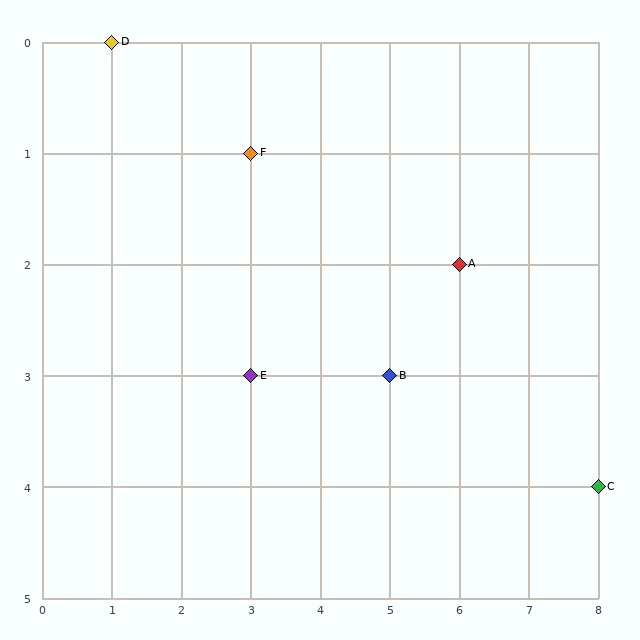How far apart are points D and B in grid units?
Points D and B are 4 columns and 3 rows apart (about 5.0 grid units diagonally).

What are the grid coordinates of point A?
Point A is at grid coordinates (6, 2).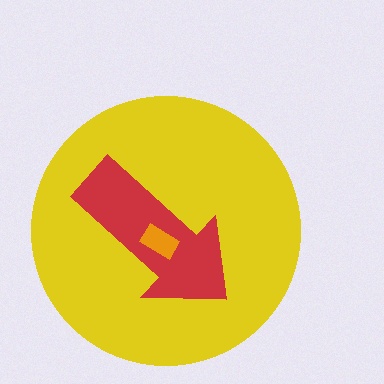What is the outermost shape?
The yellow circle.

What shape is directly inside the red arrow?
The orange rectangle.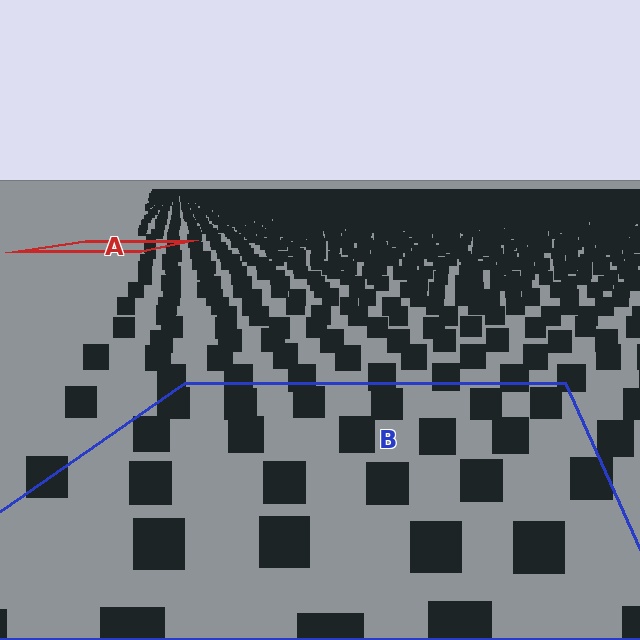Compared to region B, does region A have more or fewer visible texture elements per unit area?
Region A has more texture elements per unit area — they are packed more densely because it is farther away.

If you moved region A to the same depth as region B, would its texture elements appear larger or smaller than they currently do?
They would appear larger. At a closer depth, the same texture elements are projected at a bigger on-screen size.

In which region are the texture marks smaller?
The texture marks are smaller in region A, because it is farther away.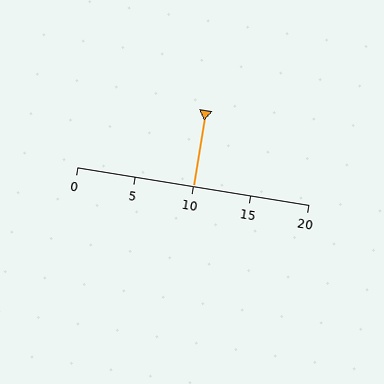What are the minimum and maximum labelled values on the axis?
The axis runs from 0 to 20.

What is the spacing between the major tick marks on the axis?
The major ticks are spaced 5 apart.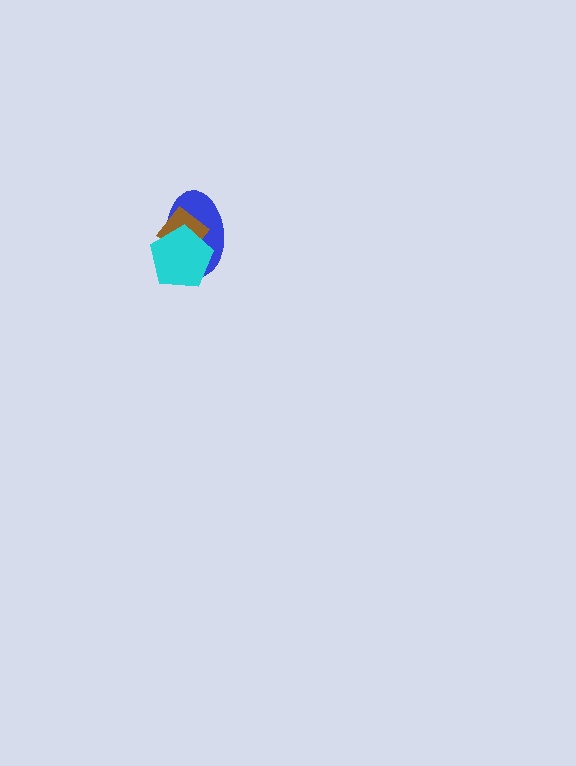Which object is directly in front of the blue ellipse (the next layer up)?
The brown diamond is directly in front of the blue ellipse.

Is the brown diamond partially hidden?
Yes, it is partially covered by another shape.